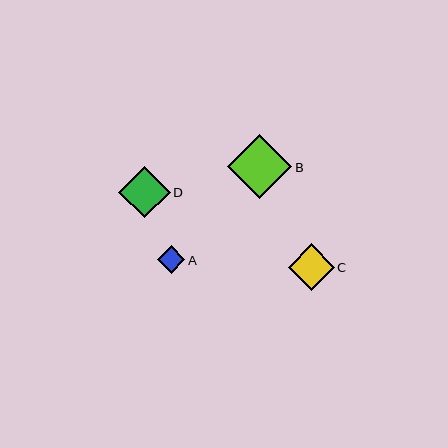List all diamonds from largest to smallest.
From largest to smallest: B, D, C, A.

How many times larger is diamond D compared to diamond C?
Diamond D is approximately 1.1 times the size of diamond C.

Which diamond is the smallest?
Diamond A is the smallest with a size of approximately 27 pixels.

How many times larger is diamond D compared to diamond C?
Diamond D is approximately 1.1 times the size of diamond C.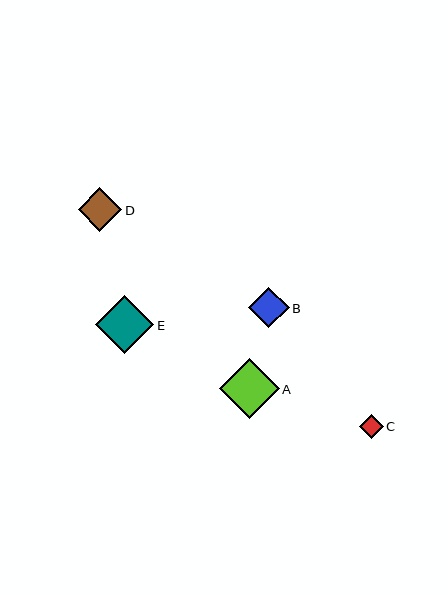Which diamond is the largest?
Diamond A is the largest with a size of approximately 60 pixels.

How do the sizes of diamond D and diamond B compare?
Diamond D and diamond B are approximately the same size.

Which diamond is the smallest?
Diamond C is the smallest with a size of approximately 24 pixels.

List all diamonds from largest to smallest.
From largest to smallest: A, E, D, B, C.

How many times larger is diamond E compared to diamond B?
Diamond E is approximately 1.4 times the size of diamond B.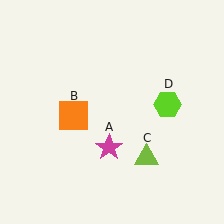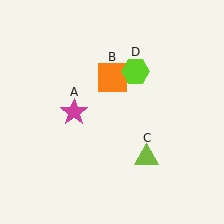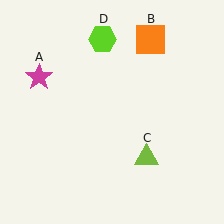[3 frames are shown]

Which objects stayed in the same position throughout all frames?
Lime triangle (object C) remained stationary.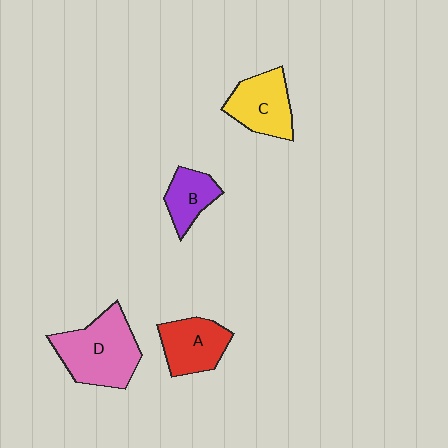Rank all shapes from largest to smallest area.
From largest to smallest: D (pink), C (yellow), A (red), B (purple).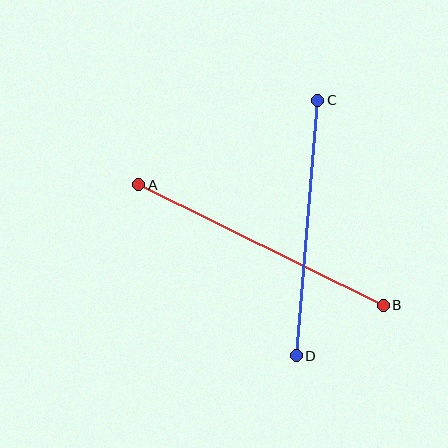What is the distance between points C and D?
The distance is approximately 256 pixels.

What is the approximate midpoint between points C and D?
The midpoint is at approximately (307, 228) pixels.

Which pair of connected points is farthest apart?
Points A and B are farthest apart.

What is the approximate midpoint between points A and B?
The midpoint is at approximately (261, 245) pixels.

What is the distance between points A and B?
The distance is approximately 273 pixels.